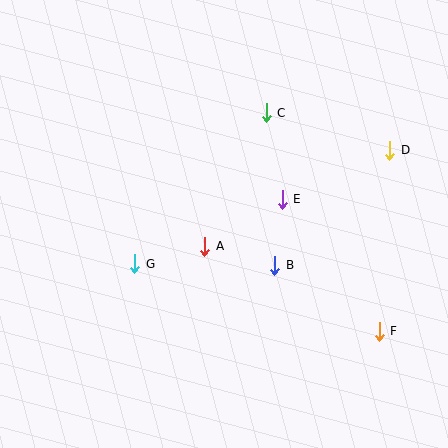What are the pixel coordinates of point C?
Point C is at (266, 113).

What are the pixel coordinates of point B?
Point B is at (275, 265).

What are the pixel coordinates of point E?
Point E is at (282, 199).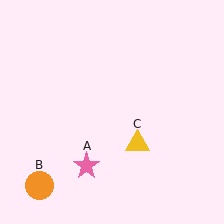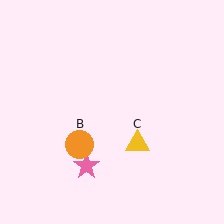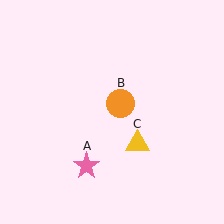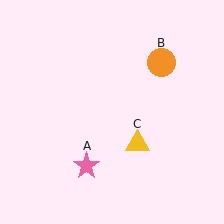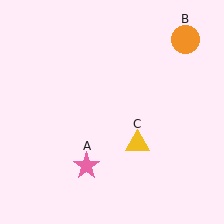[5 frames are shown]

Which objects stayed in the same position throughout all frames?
Pink star (object A) and yellow triangle (object C) remained stationary.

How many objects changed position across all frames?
1 object changed position: orange circle (object B).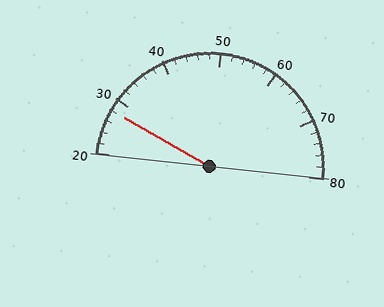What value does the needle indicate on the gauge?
The needle indicates approximately 28.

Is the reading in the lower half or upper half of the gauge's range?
The reading is in the lower half of the range (20 to 80).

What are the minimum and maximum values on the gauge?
The gauge ranges from 20 to 80.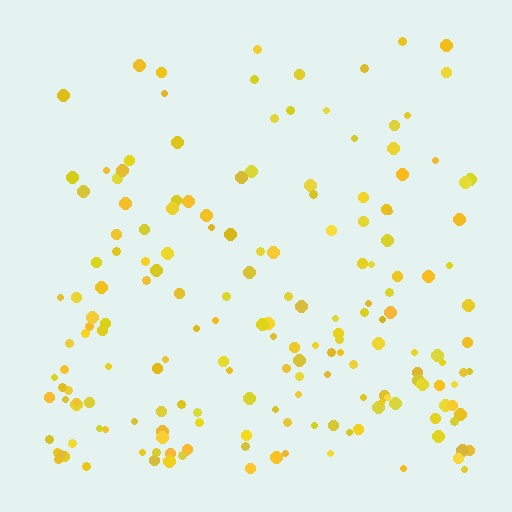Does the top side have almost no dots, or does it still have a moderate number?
Still a moderate number, just noticeably fewer than the bottom.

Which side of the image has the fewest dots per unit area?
The top.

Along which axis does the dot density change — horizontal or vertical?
Vertical.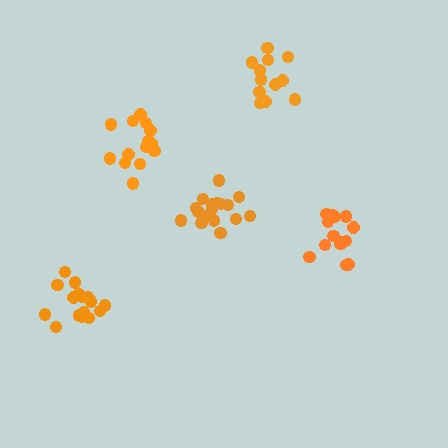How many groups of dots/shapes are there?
There are 5 groups.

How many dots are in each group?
Group 1: 12 dots, Group 2: 14 dots, Group 3: 17 dots, Group 4: 16 dots, Group 5: 15 dots (74 total).